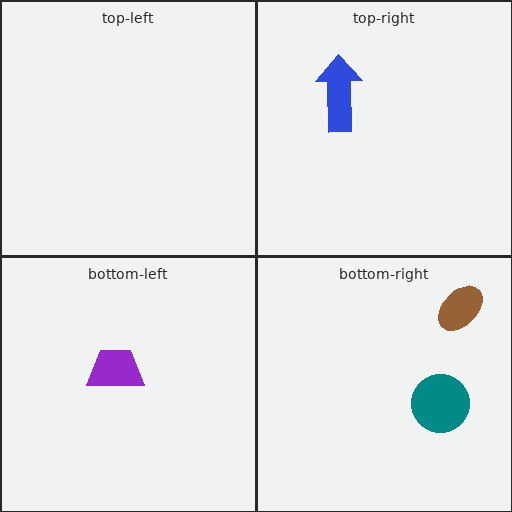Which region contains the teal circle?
The bottom-right region.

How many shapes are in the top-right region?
1.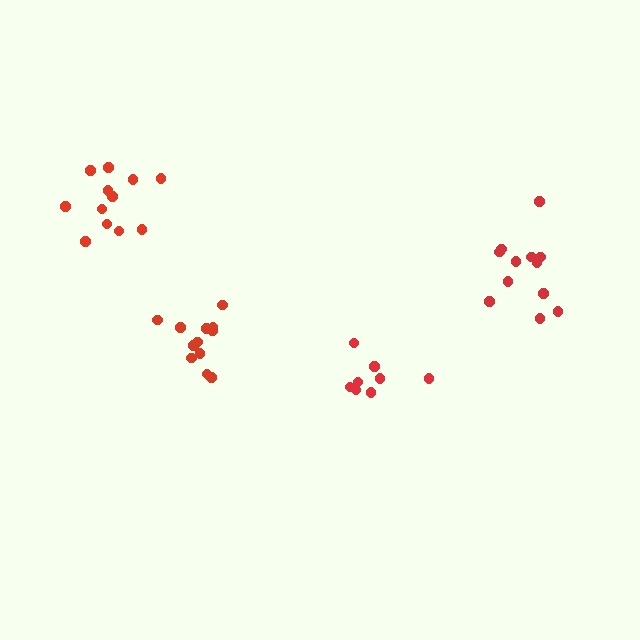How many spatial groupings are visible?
There are 4 spatial groupings.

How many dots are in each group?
Group 1: 9 dots, Group 2: 13 dots, Group 3: 12 dots, Group 4: 12 dots (46 total).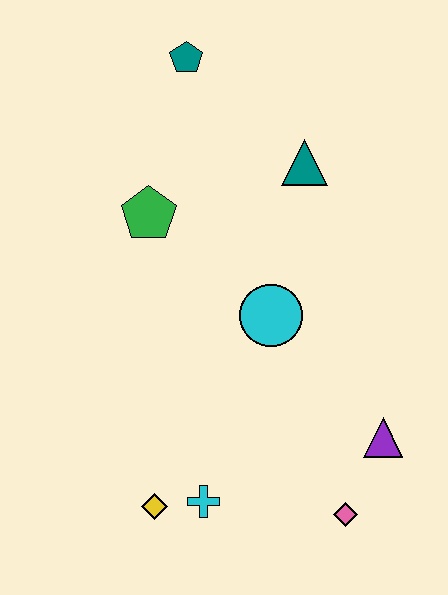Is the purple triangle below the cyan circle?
Yes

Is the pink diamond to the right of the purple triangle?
No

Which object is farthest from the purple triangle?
The teal pentagon is farthest from the purple triangle.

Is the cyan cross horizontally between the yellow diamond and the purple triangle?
Yes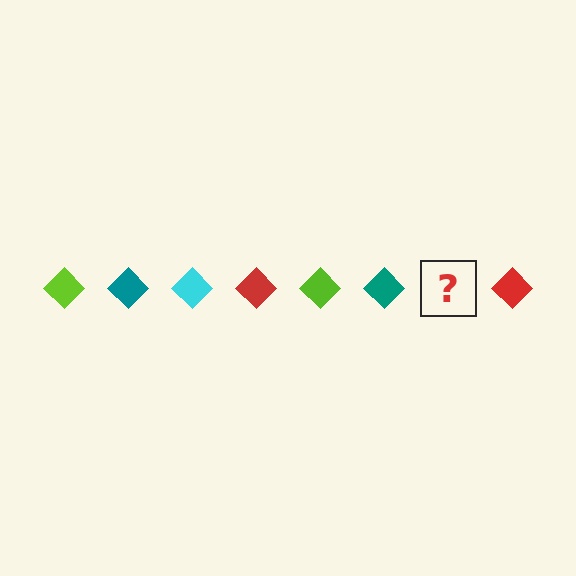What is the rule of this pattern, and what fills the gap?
The rule is that the pattern cycles through lime, teal, cyan, red diamonds. The gap should be filled with a cyan diamond.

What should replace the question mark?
The question mark should be replaced with a cyan diamond.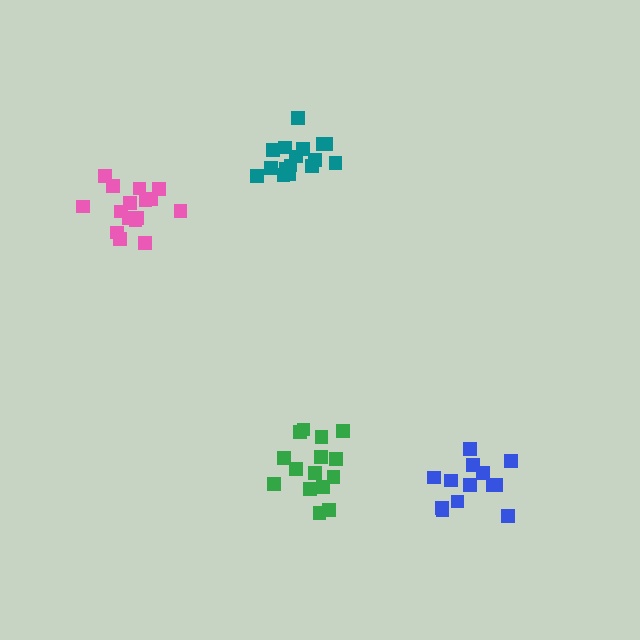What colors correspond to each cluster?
The clusters are colored: green, blue, pink, teal.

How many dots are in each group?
Group 1: 15 dots, Group 2: 13 dots, Group 3: 16 dots, Group 4: 16 dots (60 total).